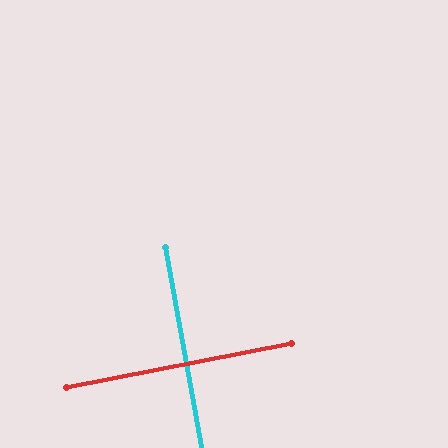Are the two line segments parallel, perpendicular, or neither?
Perpendicular — they meet at approximately 89°.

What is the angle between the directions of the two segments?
Approximately 89 degrees.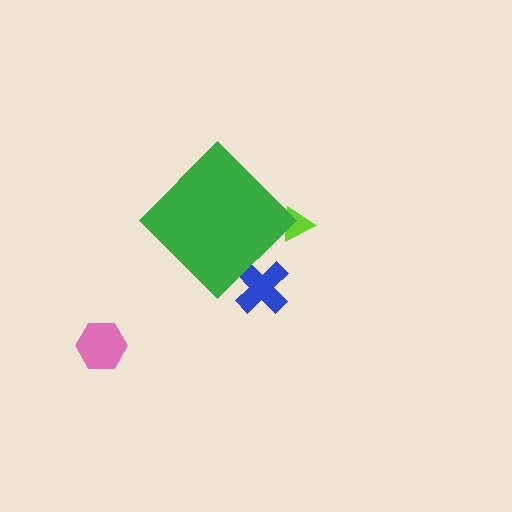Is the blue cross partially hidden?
Yes, the blue cross is partially hidden behind the green diamond.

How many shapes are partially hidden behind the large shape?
2 shapes are partially hidden.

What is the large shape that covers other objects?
A green diamond.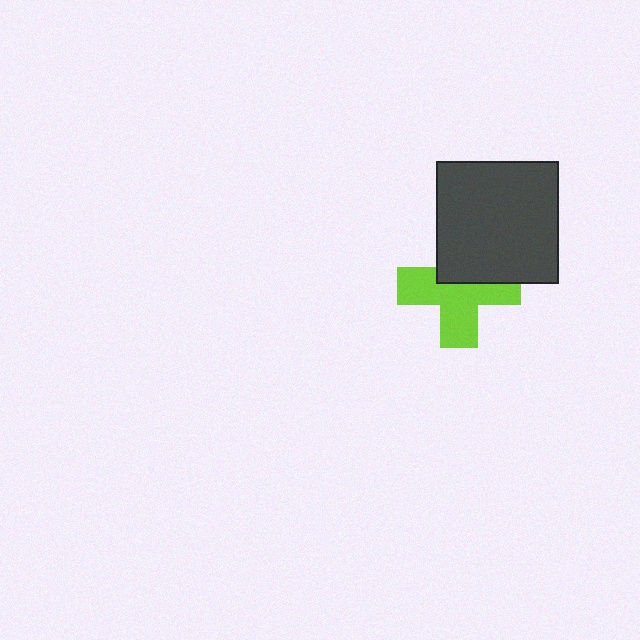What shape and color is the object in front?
The object in front is a dark gray square.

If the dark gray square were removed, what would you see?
You would see the complete lime cross.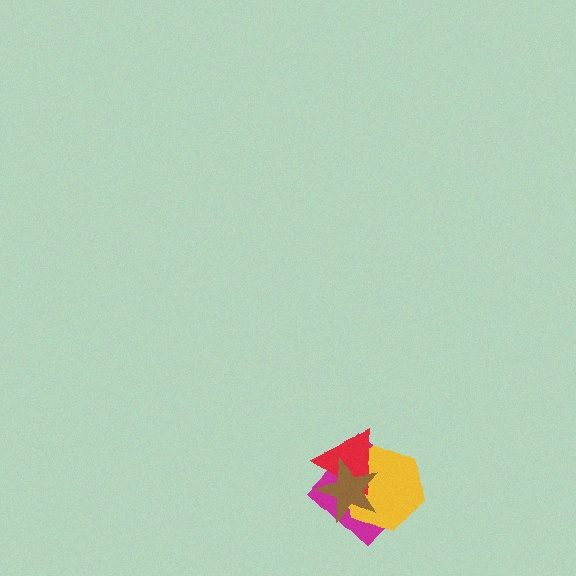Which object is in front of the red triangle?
The brown star is in front of the red triangle.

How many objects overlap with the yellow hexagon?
3 objects overlap with the yellow hexagon.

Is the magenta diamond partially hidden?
Yes, it is partially covered by another shape.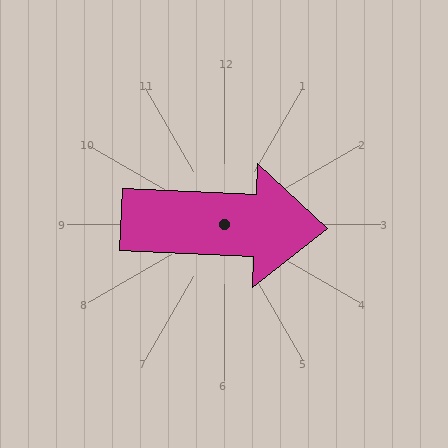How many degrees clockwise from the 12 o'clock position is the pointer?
Approximately 92 degrees.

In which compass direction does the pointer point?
East.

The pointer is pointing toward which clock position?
Roughly 3 o'clock.